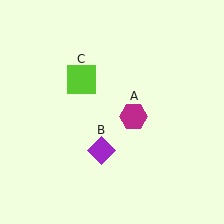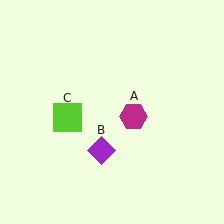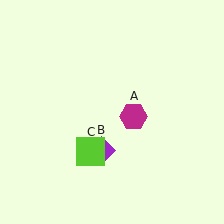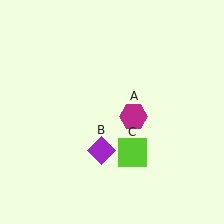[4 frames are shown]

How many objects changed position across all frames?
1 object changed position: lime square (object C).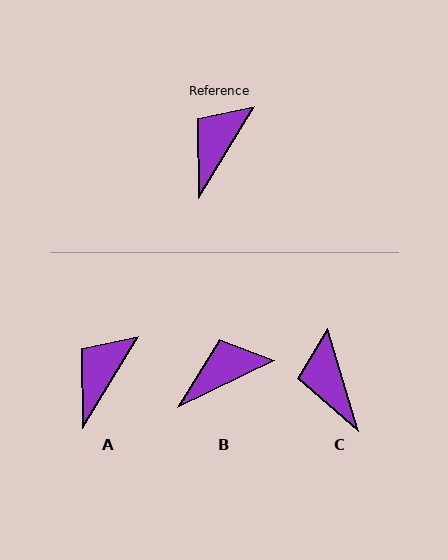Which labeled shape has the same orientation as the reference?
A.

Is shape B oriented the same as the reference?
No, it is off by about 33 degrees.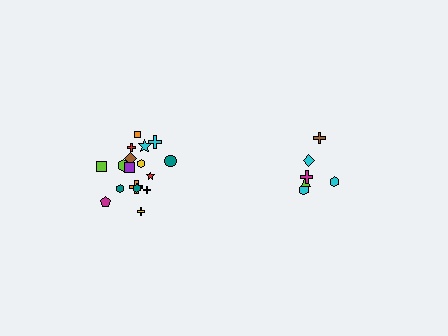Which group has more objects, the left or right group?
The left group.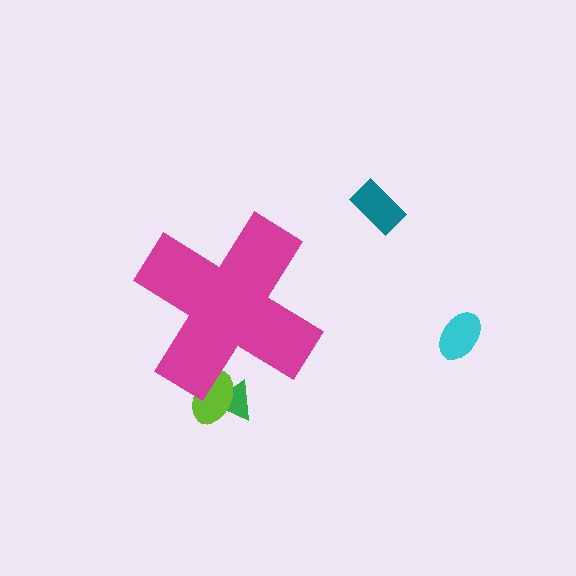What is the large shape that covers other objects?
A magenta cross.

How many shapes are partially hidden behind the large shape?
2 shapes are partially hidden.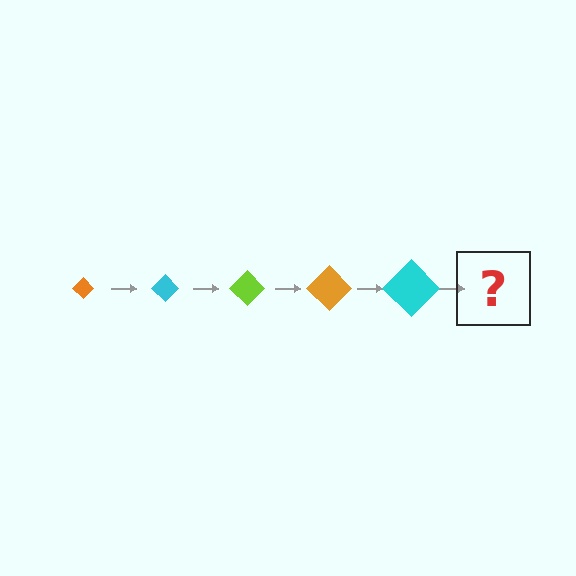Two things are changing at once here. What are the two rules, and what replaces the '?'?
The two rules are that the diamond grows larger each step and the color cycles through orange, cyan, and lime. The '?' should be a lime diamond, larger than the previous one.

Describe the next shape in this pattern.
It should be a lime diamond, larger than the previous one.